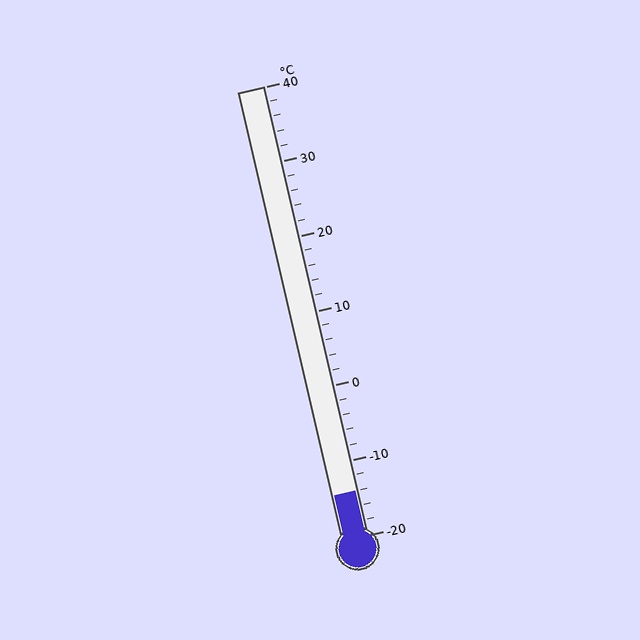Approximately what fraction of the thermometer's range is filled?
The thermometer is filled to approximately 10% of its range.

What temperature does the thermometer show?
The thermometer shows approximately -14°C.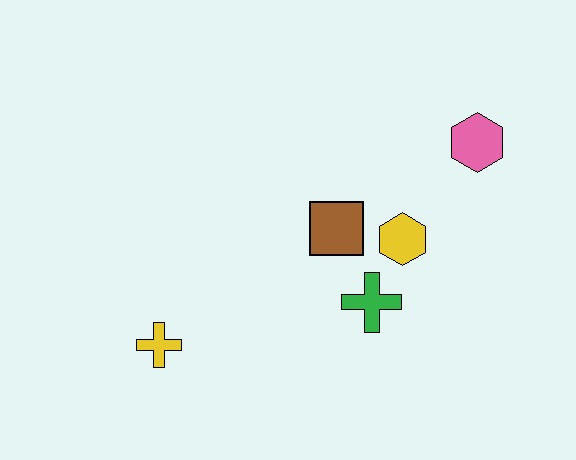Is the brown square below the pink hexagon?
Yes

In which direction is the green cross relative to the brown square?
The green cross is below the brown square.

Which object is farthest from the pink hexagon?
The yellow cross is farthest from the pink hexagon.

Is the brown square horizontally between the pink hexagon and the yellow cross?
Yes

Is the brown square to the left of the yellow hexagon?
Yes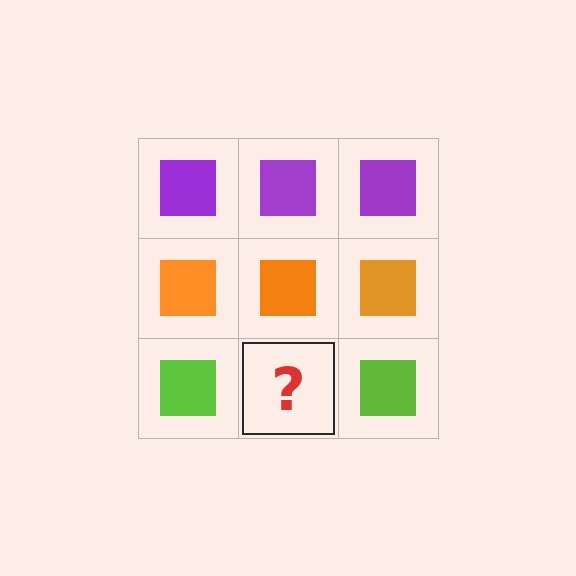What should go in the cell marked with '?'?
The missing cell should contain a lime square.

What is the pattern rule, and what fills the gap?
The rule is that each row has a consistent color. The gap should be filled with a lime square.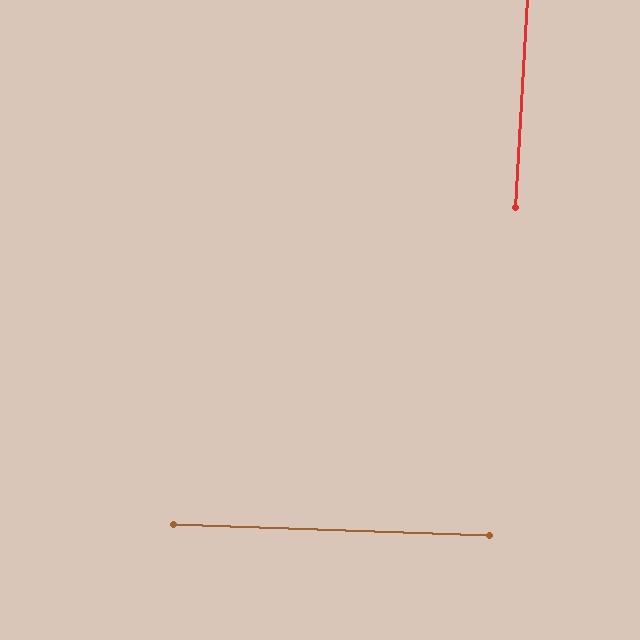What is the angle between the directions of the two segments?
Approximately 89 degrees.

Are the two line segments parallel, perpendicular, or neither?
Perpendicular — they meet at approximately 89°.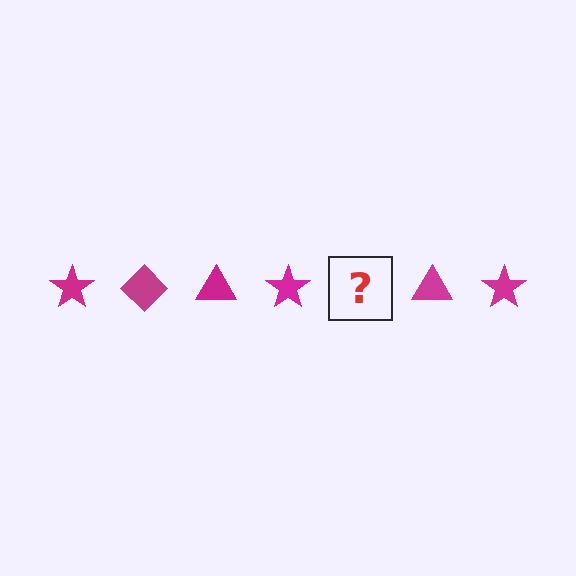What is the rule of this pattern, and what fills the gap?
The rule is that the pattern cycles through star, diamond, triangle shapes in magenta. The gap should be filled with a magenta diamond.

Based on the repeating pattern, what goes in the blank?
The blank should be a magenta diamond.